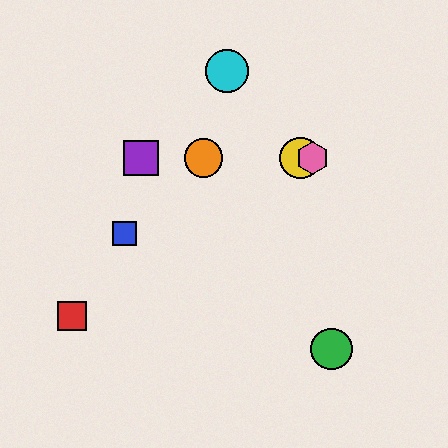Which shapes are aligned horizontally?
The yellow circle, the purple square, the orange circle, the pink hexagon are aligned horizontally.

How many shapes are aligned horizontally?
4 shapes (the yellow circle, the purple square, the orange circle, the pink hexagon) are aligned horizontally.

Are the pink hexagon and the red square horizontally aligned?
No, the pink hexagon is at y≈158 and the red square is at y≈316.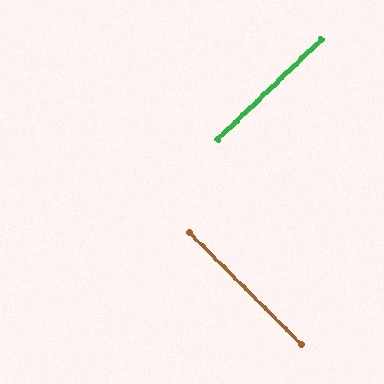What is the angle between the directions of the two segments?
Approximately 89 degrees.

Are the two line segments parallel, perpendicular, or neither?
Perpendicular — they meet at approximately 89°.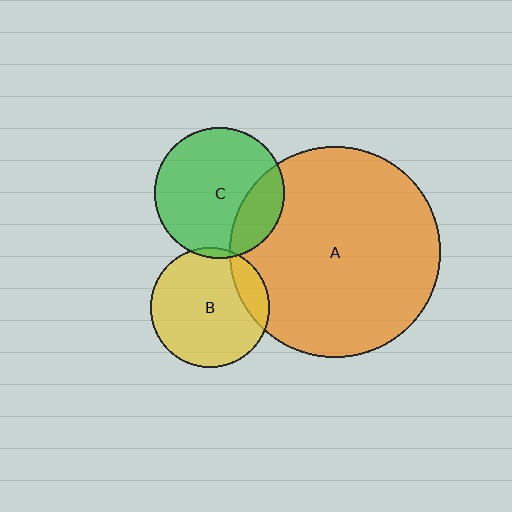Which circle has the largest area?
Circle A (orange).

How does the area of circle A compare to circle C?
Approximately 2.6 times.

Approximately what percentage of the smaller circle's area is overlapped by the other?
Approximately 5%.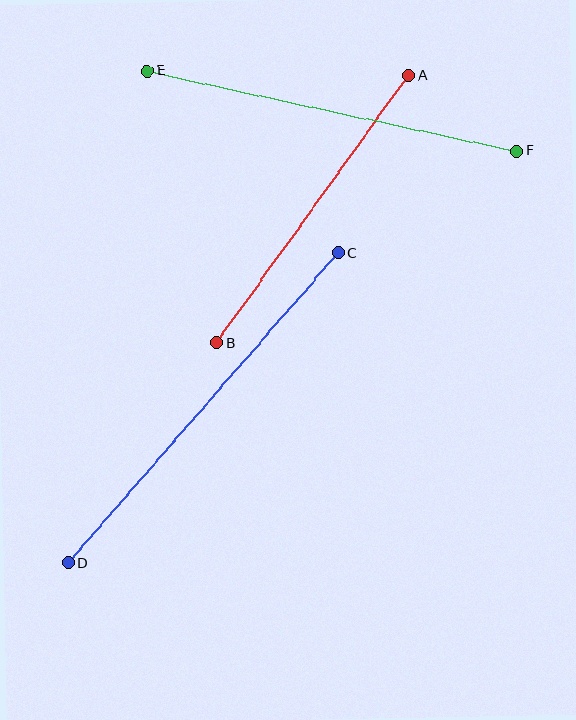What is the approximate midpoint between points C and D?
The midpoint is at approximately (203, 408) pixels.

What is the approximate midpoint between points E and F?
The midpoint is at approximately (332, 111) pixels.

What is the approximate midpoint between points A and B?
The midpoint is at approximately (312, 209) pixels.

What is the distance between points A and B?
The distance is approximately 330 pixels.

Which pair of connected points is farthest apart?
Points C and D are farthest apart.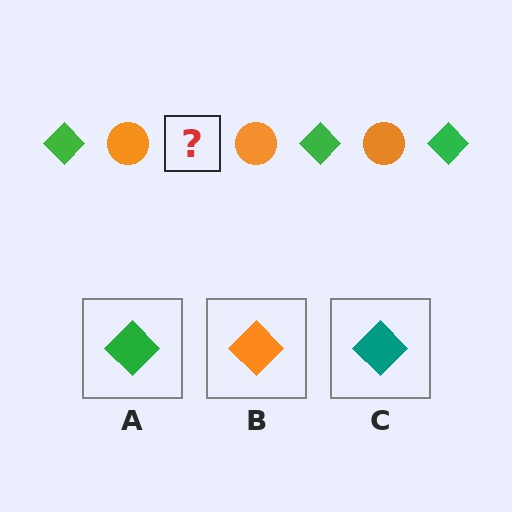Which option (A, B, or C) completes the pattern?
A.